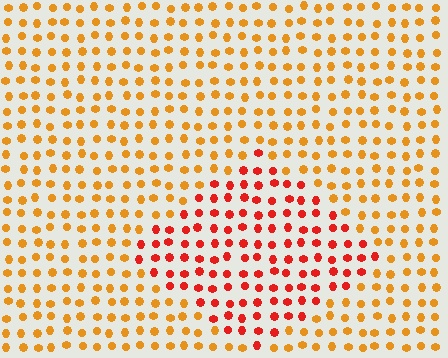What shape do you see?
I see a diamond.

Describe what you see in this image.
The image is filled with small orange elements in a uniform arrangement. A diamond-shaped region is visible where the elements are tinted to a slightly different hue, forming a subtle color boundary.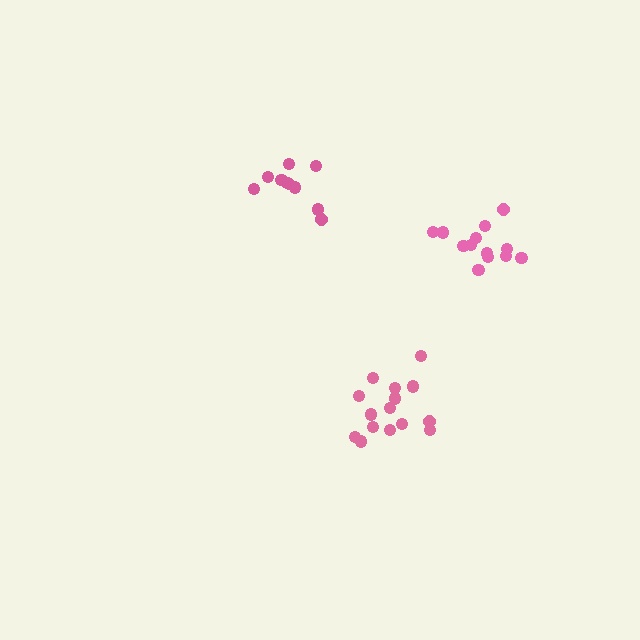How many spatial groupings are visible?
There are 3 spatial groupings.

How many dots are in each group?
Group 1: 15 dots, Group 2: 10 dots, Group 3: 14 dots (39 total).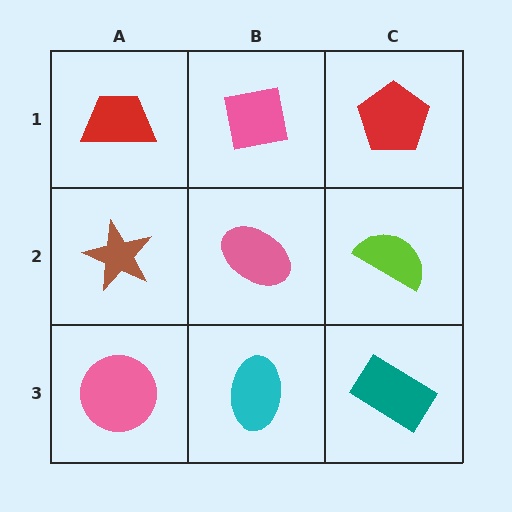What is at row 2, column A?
A brown star.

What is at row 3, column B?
A cyan ellipse.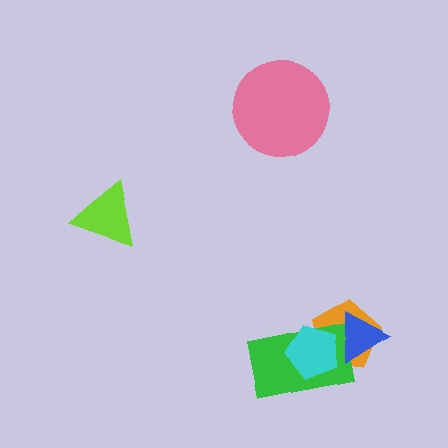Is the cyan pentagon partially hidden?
Yes, it is partially covered by another shape.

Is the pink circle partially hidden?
No, no other shape covers it.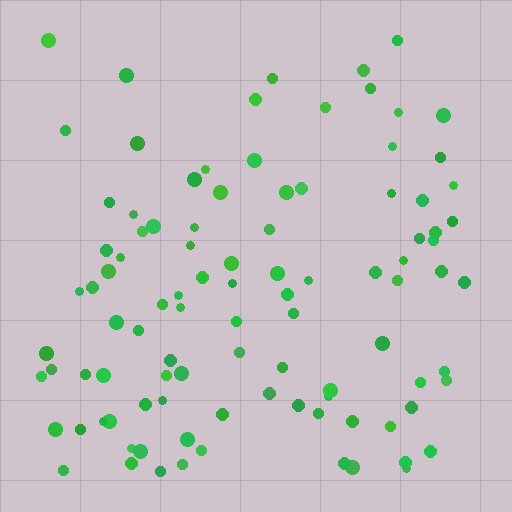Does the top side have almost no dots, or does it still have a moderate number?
Still a moderate number, just noticeably fewer than the bottom.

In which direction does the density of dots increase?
From top to bottom, with the bottom side densest.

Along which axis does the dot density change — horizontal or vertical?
Vertical.